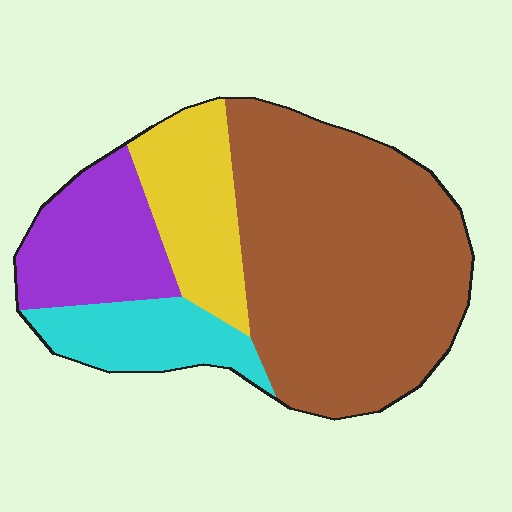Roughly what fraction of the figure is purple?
Purple covers roughly 15% of the figure.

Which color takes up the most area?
Brown, at roughly 55%.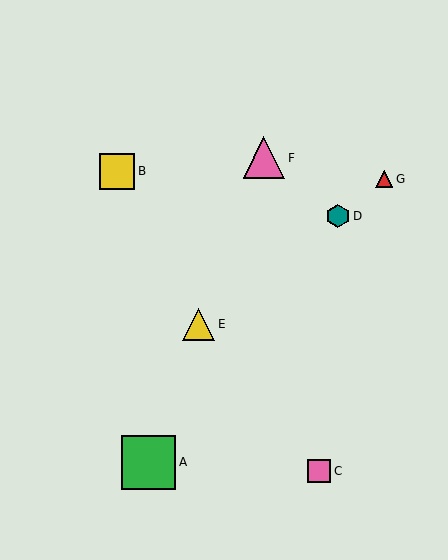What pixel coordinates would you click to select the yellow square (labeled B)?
Click at (117, 171) to select the yellow square B.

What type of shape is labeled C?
Shape C is a pink square.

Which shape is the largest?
The green square (labeled A) is the largest.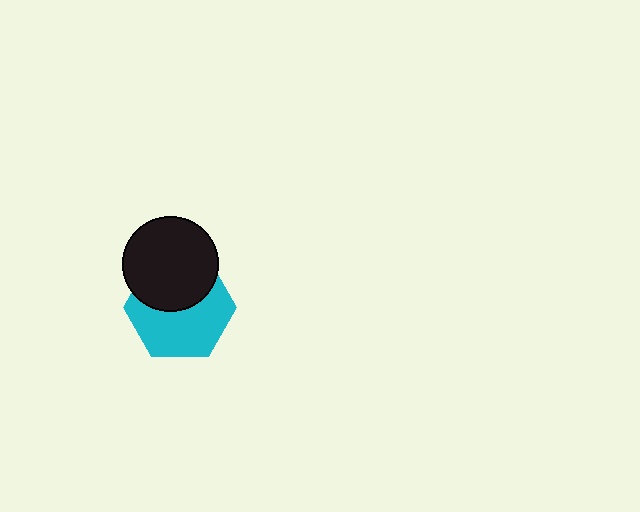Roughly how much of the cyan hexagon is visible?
About half of it is visible (roughly 58%).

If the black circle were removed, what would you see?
You would see the complete cyan hexagon.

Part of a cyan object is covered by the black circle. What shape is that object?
It is a hexagon.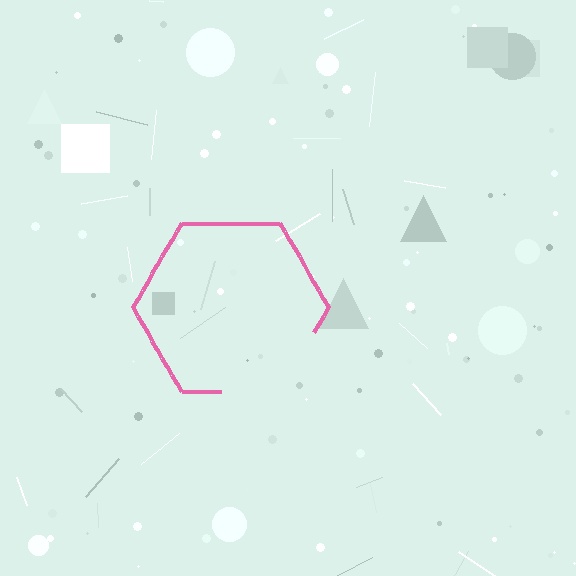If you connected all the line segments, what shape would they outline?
They would outline a hexagon.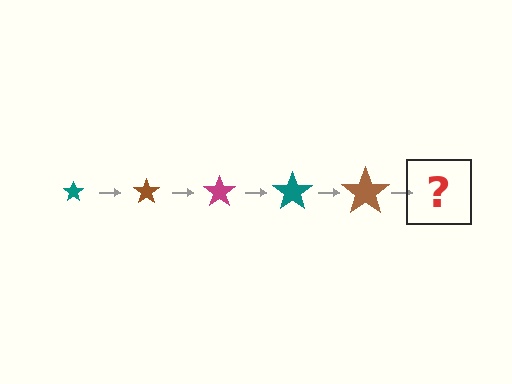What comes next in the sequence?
The next element should be a magenta star, larger than the previous one.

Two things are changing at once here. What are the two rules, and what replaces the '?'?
The two rules are that the star grows larger each step and the color cycles through teal, brown, and magenta. The '?' should be a magenta star, larger than the previous one.